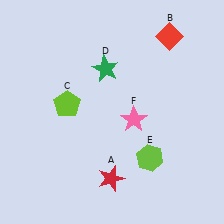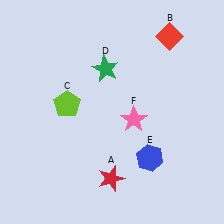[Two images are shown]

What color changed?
The hexagon (E) changed from lime in Image 1 to blue in Image 2.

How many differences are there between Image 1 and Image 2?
There is 1 difference between the two images.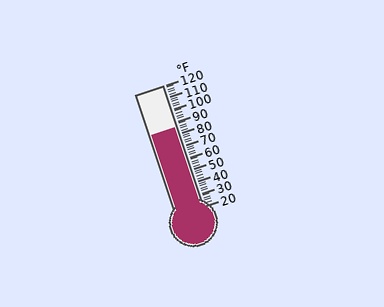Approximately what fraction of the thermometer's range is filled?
The thermometer is filled to approximately 65% of its range.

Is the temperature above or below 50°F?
The temperature is above 50°F.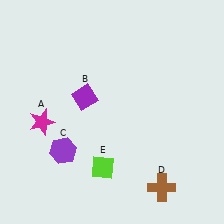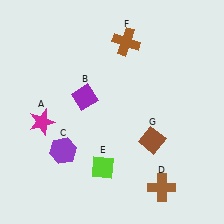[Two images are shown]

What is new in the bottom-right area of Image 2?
A brown diamond (G) was added in the bottom-right area of Image 2.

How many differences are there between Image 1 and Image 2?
There are 2 differences between the two images.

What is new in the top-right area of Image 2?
A brown cross (F) was added in the top-right area of Image 2.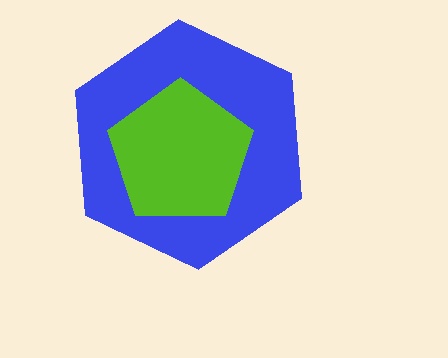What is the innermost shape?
The lime pentagon.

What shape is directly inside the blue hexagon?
The lime pentagon.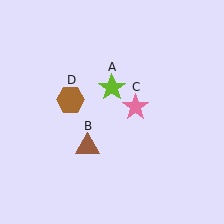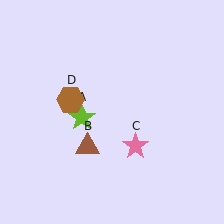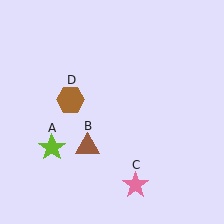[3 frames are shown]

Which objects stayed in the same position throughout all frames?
Brown triangle (object B) and brown hexagon (object D) remained stationary.